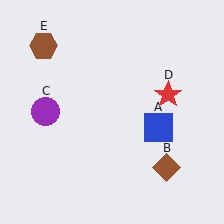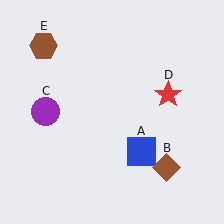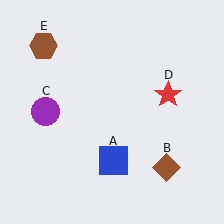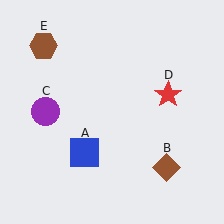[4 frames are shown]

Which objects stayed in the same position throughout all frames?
Brown diamond (object B) and purple circle (object C) and red star (object D) and brown hexagon (object E) remained stationary.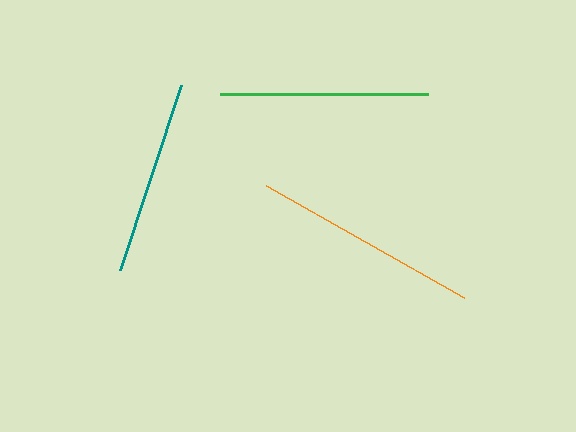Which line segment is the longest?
The orange line is the longest at approximately 228 pixels.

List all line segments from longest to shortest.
From longest to shortest: orange, green, teal.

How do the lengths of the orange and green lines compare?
The orange and green lines are approximately the same length.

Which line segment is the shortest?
The teal line is the shortest at approximately 195 pixels.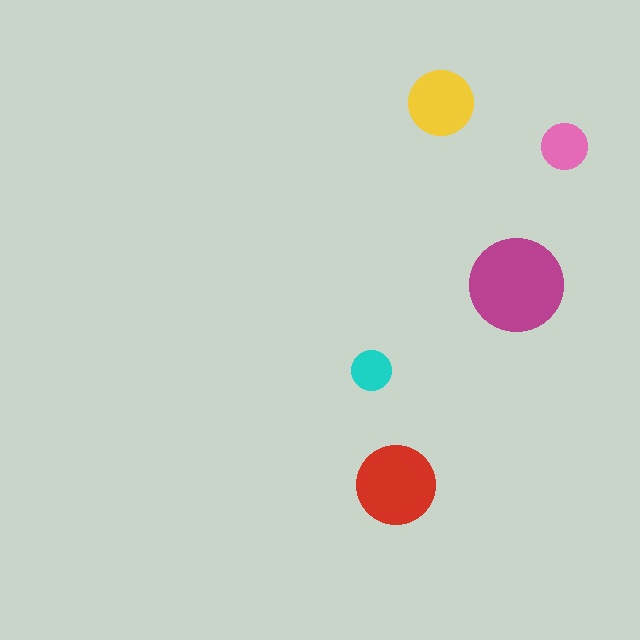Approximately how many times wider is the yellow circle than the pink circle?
About 1.5 times wider.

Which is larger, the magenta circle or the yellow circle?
The magenta one.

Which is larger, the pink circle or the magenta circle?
The magenta one.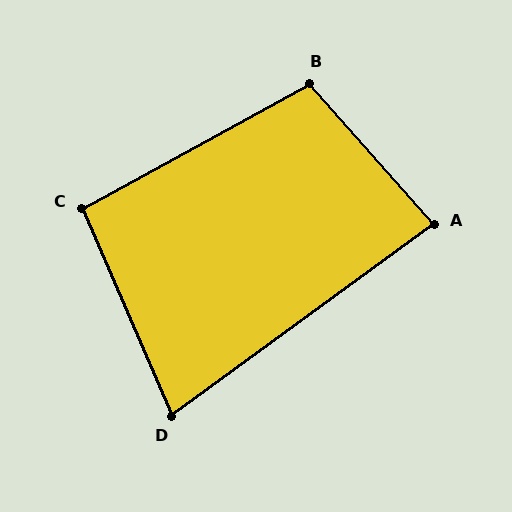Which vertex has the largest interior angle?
B, at approximately 103 degrees.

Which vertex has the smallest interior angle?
D, at approximately 77 degrees.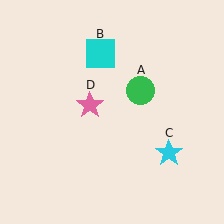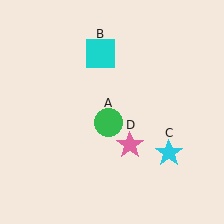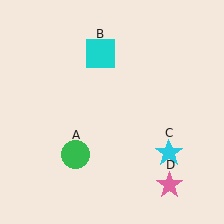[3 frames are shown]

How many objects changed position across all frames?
2 objects changed position: green circle (object A), pink star (object D).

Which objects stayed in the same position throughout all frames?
Cyan square (object B) and cyan star (object C) remained stationary.